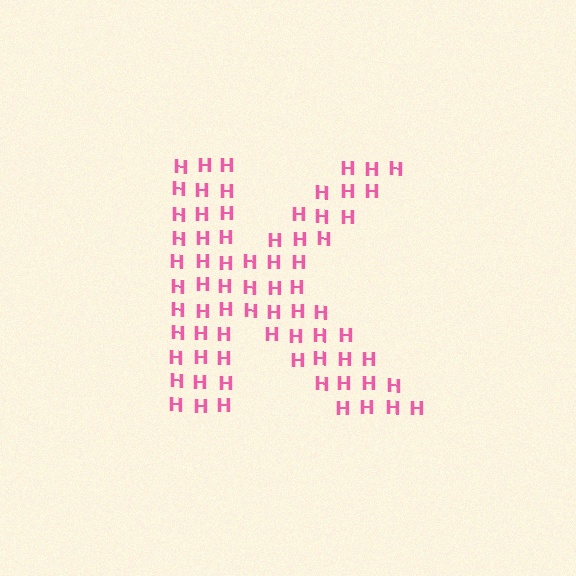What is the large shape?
The large shape is the letter K.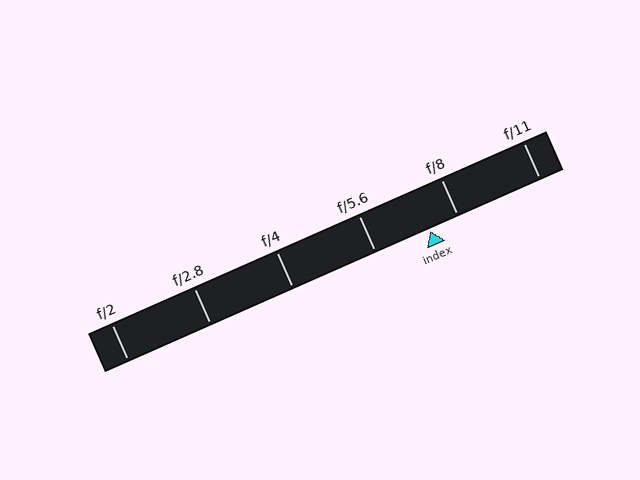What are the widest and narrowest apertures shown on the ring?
The widest aperture shown is f/2 and the narrowest is f/11.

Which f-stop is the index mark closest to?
The index mark is closest to f/8.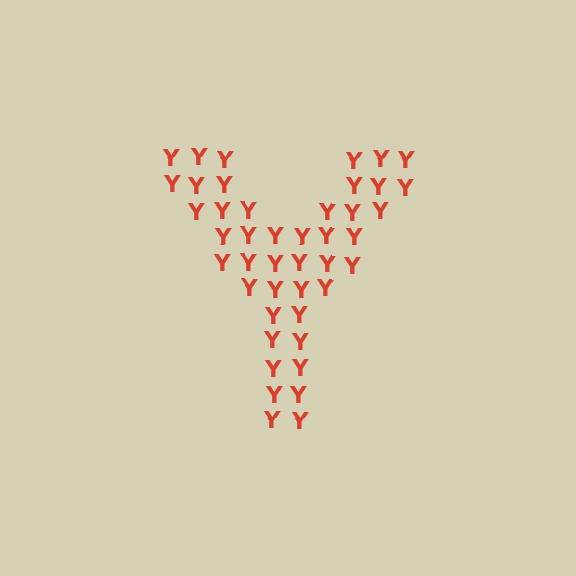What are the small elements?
The small elements are letter Y's.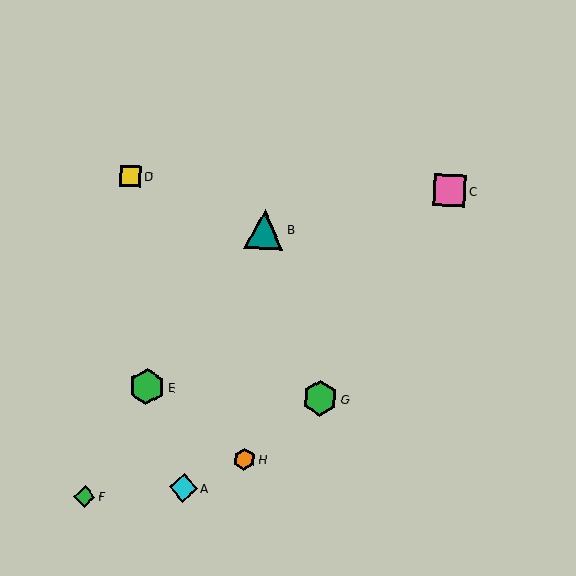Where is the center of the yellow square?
The center of the yellow square is at (131, 176).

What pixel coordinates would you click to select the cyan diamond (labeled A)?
Click at (183, 488) to select the cyan diamond A.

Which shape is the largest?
The teal triangle (labeled B) is the largest.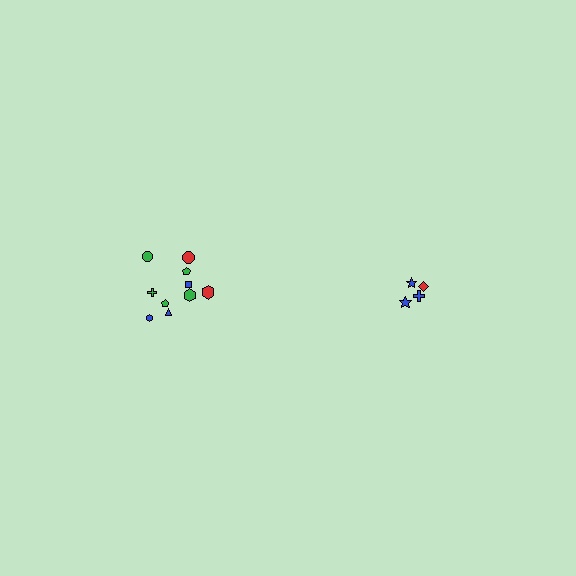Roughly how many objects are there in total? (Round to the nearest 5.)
Roughly 15 objects in total.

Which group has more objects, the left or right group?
The left group.